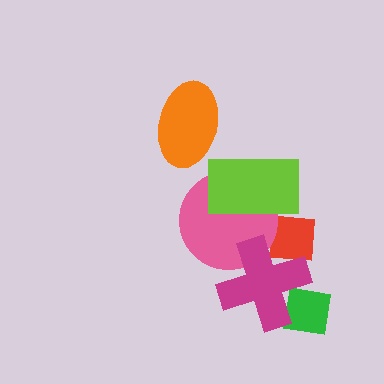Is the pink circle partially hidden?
Yes, it is partially covered by another shape.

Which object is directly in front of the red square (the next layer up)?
The pink circle is directly in front of the red square.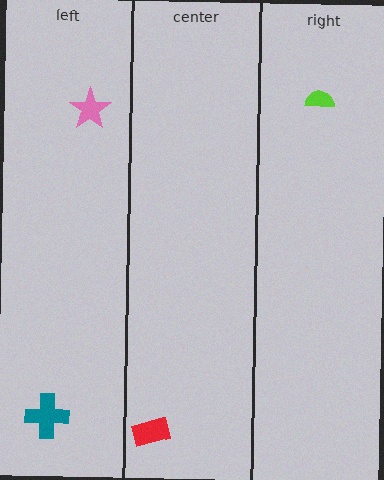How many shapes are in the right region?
1.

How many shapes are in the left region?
2.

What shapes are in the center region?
The red rectangle.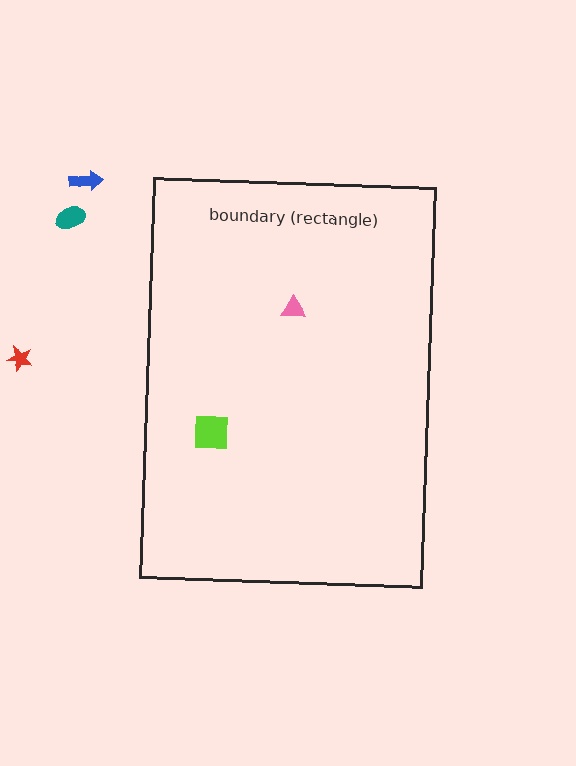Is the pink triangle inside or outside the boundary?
Inside.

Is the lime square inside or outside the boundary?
Inside.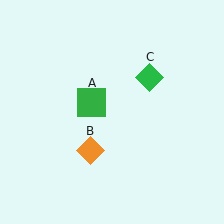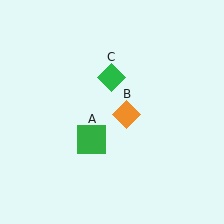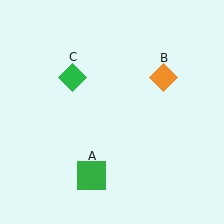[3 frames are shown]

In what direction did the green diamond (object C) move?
The green diamond (object C) moved left.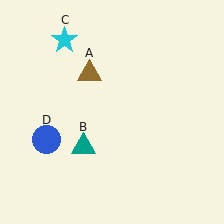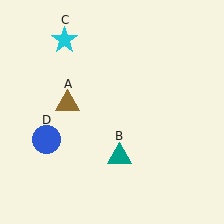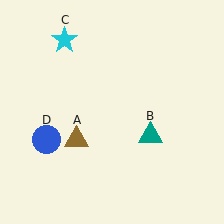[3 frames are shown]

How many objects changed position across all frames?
2 objects changed position: brown triangle (object A), teal triangle (object B).